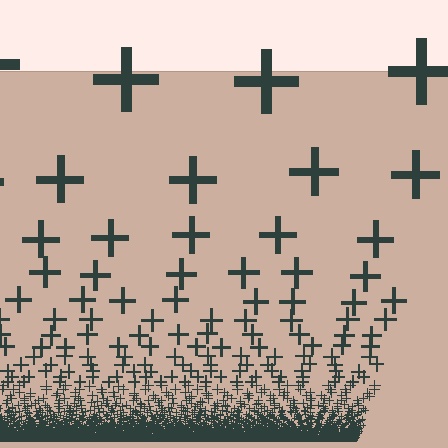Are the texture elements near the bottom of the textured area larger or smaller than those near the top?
Smaller. The gradient is inverted — elements near the bottom are smaller and denser.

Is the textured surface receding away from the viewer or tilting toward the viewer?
The surface appears to tilt toward the viewer. Texture elements get larger and sparser toward the top.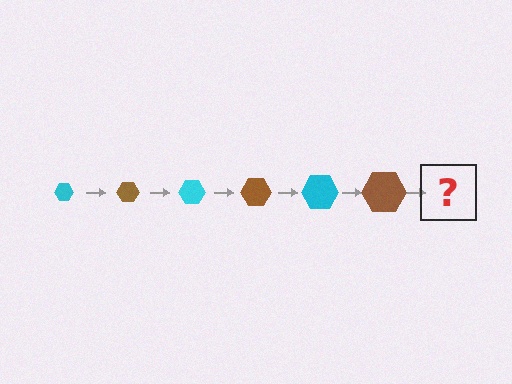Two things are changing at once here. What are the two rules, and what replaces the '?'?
The two rules are that the hexagon grows larger each step and the color cycles through cyan and brown. The '?' should be a cyan hexagon, larger than the previous one.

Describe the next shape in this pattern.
It should be a cyan hexagon, larger than the previous one.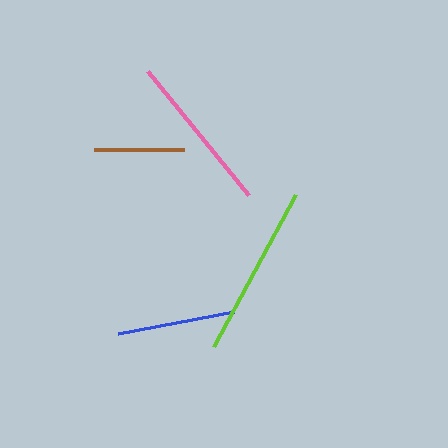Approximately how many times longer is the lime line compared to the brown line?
The lime line is approximately 1.9 times the length of the brown line.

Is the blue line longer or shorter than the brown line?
The blue line is longer than the brown line.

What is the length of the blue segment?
The blue segment is approximately 118 pixels long.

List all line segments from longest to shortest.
From longest to shortest: lime, pink, blue, brown.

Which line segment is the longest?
The lime line is the longest at approximately 173 pixels.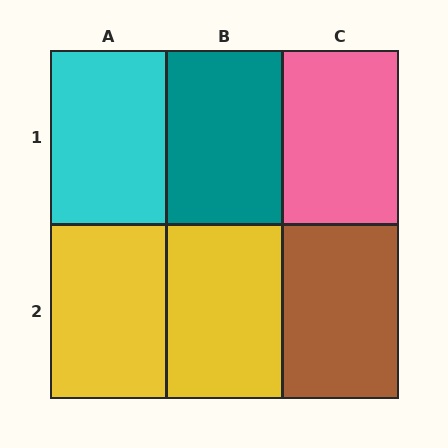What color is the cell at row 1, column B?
Teal.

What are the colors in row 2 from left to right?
Yellow, yellow, brown.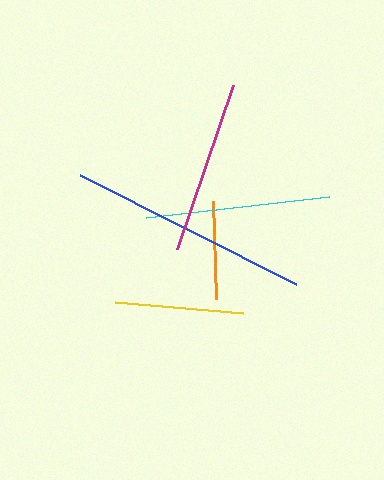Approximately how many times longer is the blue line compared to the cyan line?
The blue line is approximately 1.3 times the length of the cyan line.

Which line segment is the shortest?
The orange line is the shortest at approximately 98 pixels.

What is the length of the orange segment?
The orange segment is approximately 98 pixels long.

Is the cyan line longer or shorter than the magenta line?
The cyan line is longer than the magenta line.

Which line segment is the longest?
The blue line is the longest at approximately 242 pixels.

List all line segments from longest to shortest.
From longest to shortest: blue, cyan, magenta, yellow, orange.